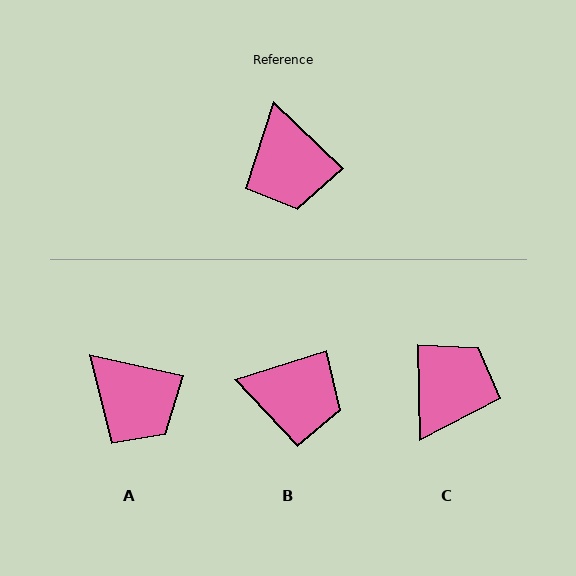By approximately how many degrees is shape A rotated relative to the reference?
Approximately 31 degrees counter-clockwise.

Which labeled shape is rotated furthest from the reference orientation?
C, about 135 degrees away.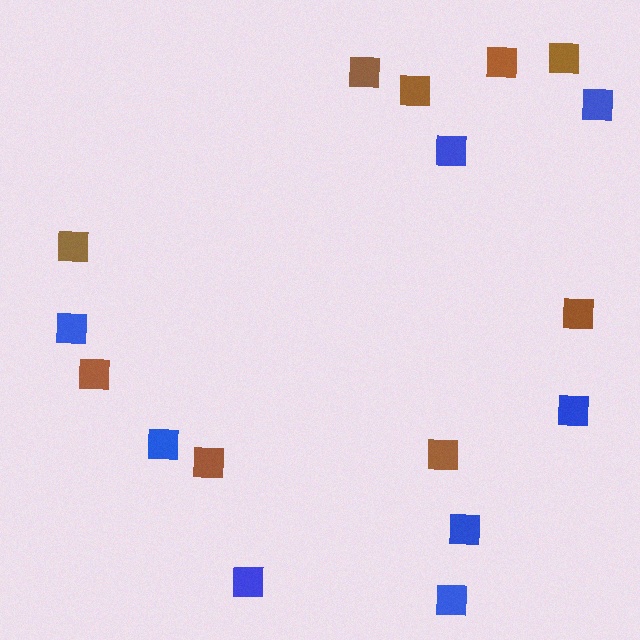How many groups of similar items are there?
There are 2 groups: one group of blue squares (8) and one group of brown squares (9).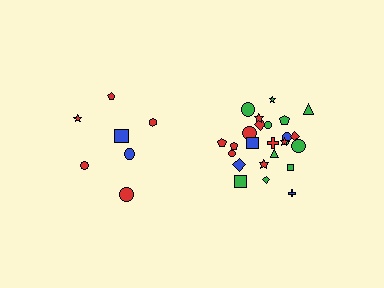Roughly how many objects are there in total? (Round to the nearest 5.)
Roughly 30 objects in total.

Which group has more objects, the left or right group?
The right group.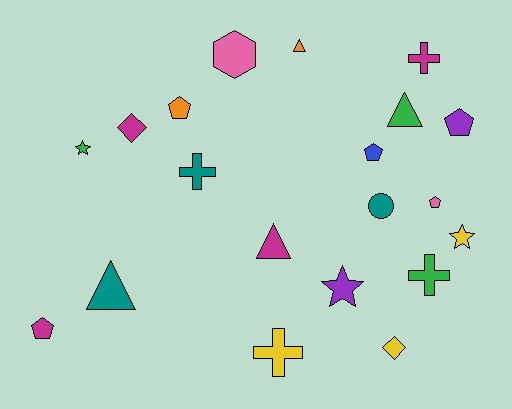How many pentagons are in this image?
There are 5 pentagons.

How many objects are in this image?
There are 20 objects.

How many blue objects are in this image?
There is 1 blue object.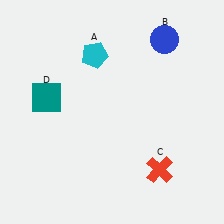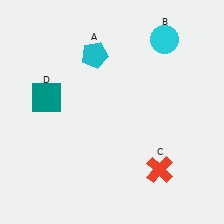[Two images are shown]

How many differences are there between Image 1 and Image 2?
There is 1 difference between the two images.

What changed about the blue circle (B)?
In Image 1, B is blue. In Image 2, it changed to cyan.